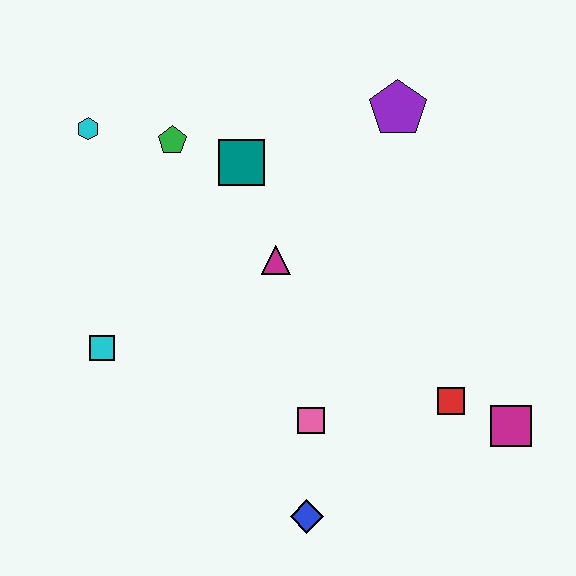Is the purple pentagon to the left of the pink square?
No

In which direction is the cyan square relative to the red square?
The cyan square is to the left of the red square.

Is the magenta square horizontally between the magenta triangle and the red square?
No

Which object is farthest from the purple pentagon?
The blue diamond is farthest from the purple pentagon.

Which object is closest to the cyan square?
The magenta triangle is closest to the cyan square.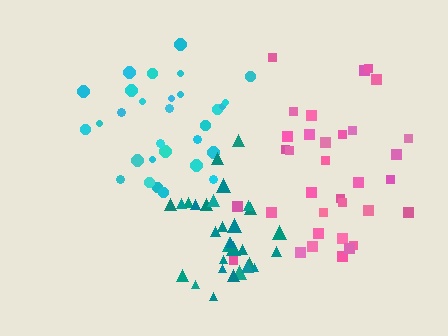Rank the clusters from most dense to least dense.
teal, cyan, pink.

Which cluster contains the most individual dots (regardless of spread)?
Pink (34).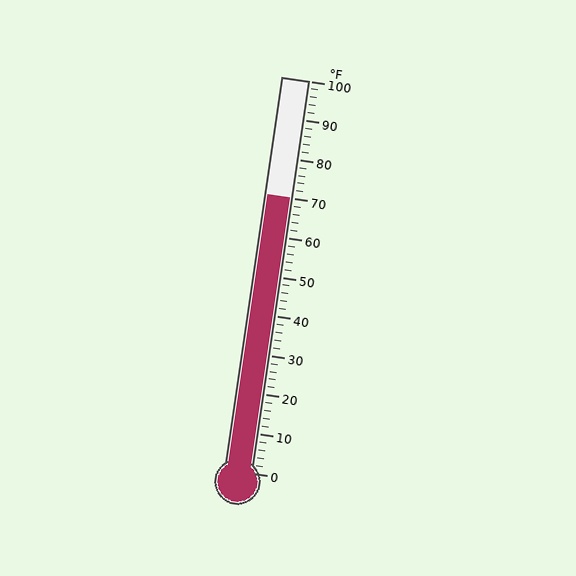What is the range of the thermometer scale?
The thermometer scale ranges from 0°F to 100°F.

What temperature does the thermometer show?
The thermometer shows approximately 70°F.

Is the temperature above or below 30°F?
The temperature is above 30°F.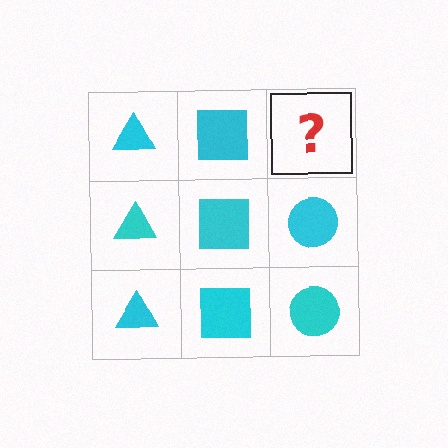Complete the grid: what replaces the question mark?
The question mark should be replaced with a cyan circle.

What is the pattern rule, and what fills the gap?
The rule is that each column has a consistent shape. The gap should be filled with a cyan circle.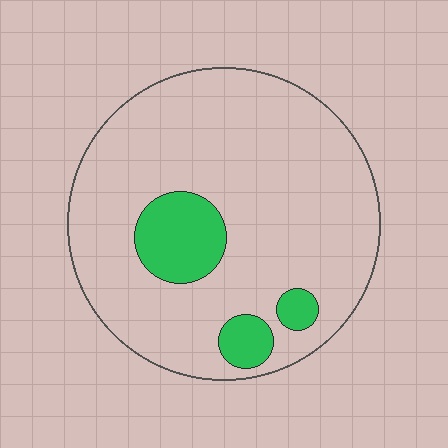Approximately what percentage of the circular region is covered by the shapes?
Approximately 15%.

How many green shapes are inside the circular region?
3.